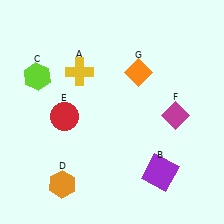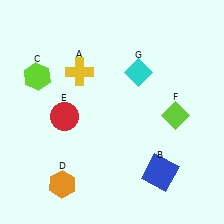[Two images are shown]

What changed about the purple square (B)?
In Image 1, B is purple. In Image 2, it changed to blue.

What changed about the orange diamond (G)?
In Image 1, G is orange. In Image 2, it changed to cyan.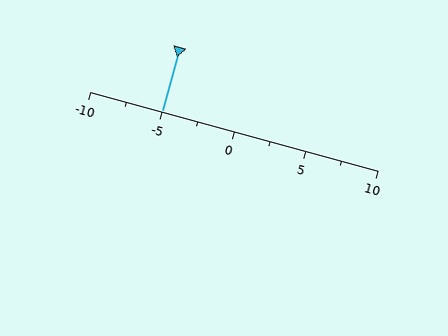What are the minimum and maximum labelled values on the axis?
The axis runs from -10 to 10.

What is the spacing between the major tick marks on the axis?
The major ticks are spaced 5 apart.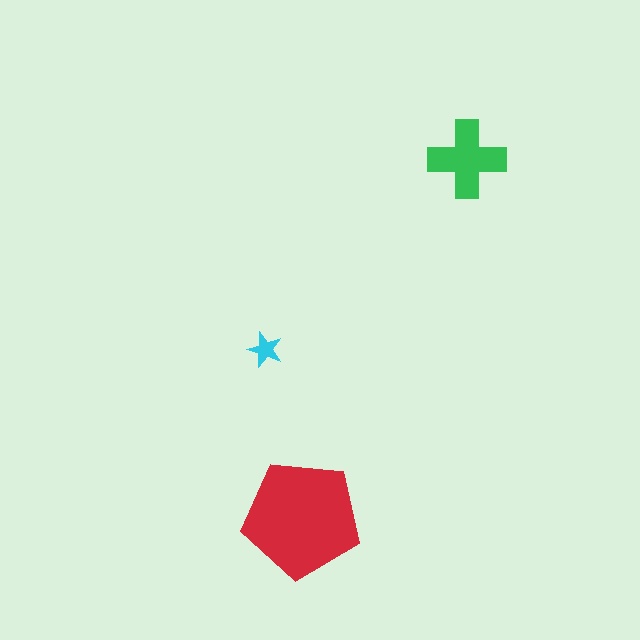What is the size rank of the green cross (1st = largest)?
2nd.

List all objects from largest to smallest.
The red pentagon, the green cross, the cyan star.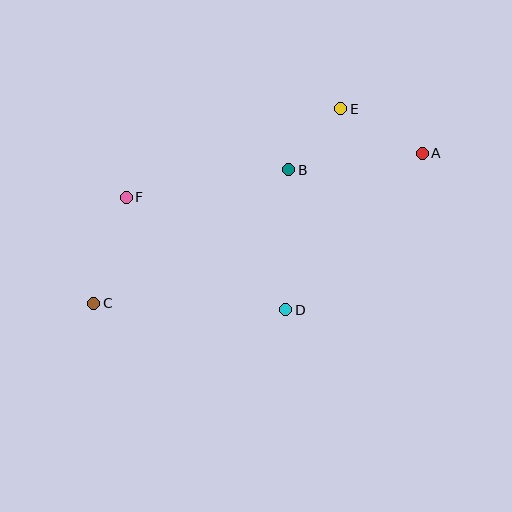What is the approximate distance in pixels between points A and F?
The distance between A and F is approximately 299 pixels.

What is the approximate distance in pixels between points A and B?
The distance between A and B is approximately 134 pixels.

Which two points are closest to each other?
Points B and E are closest to each other.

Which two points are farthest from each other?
Points A and C are farthest from each other.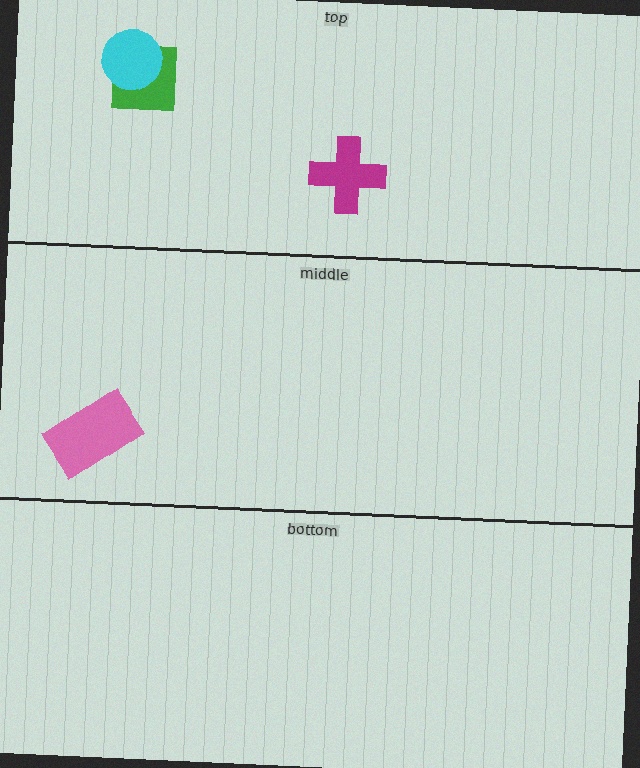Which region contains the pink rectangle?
The middle region.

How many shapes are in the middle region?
1.